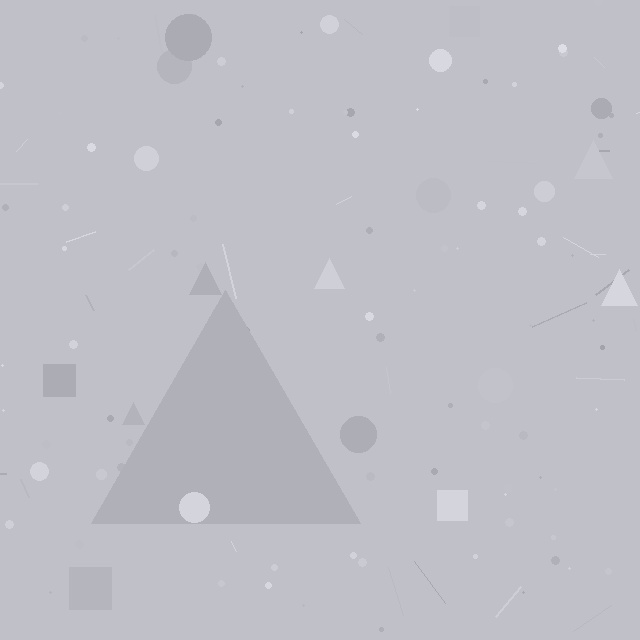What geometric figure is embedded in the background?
A triangle is embedded in the background.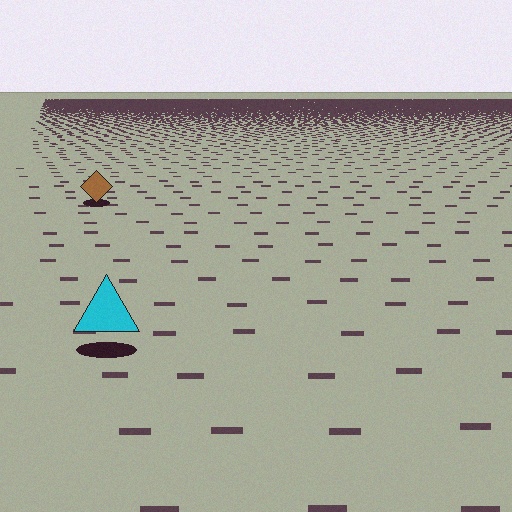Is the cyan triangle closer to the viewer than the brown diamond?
Yes. The cyan triangle is closer — you can tell from the texture gradient: the ground texture is coarser near it.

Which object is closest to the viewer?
The cyan triangle is closest. The texture marks near it are larger and more spread out.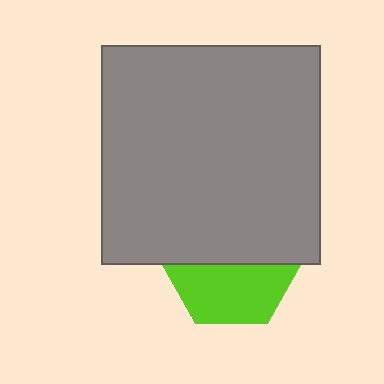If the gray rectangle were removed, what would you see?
You would see the complete lime hexagon.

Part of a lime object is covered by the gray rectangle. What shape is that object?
It is a hexagon.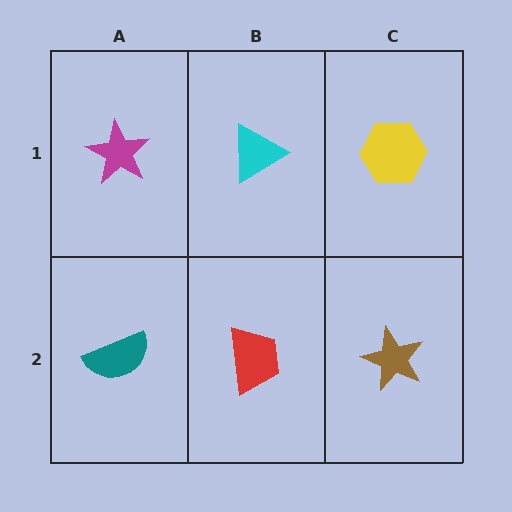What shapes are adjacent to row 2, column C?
A yellow hexagon (row 1, column C), a red trapezoid (row 2, column B).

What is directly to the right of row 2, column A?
A red trapezoid.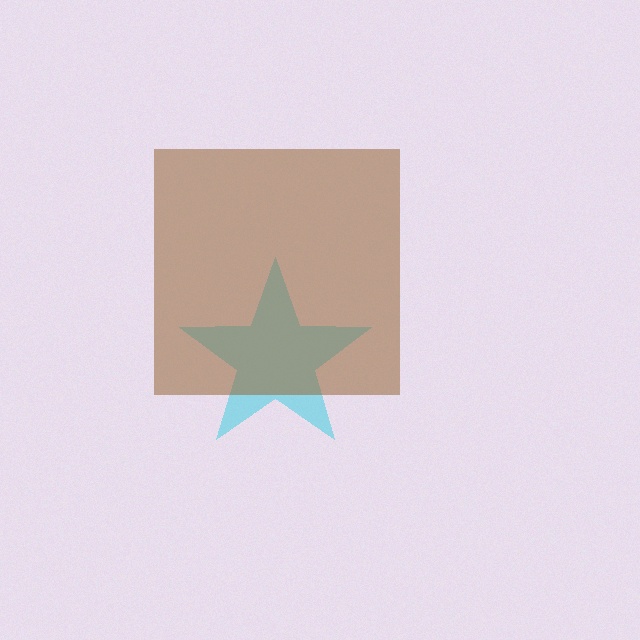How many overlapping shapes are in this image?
There are 2 overlapping shapes in the image.